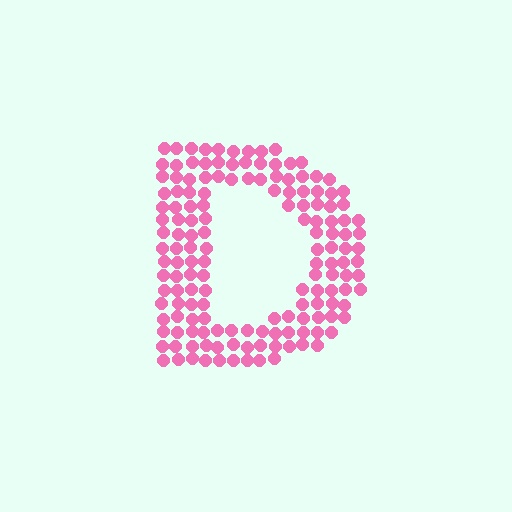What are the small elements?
The small elements are circles.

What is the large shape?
The large shape is the letter D.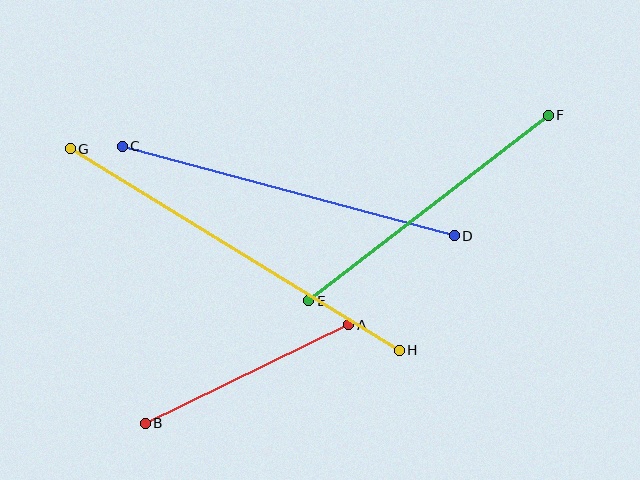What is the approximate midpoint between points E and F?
The midpoint is at approximately (429, 208) pixels.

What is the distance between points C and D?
The distance is approximately 344 pixels.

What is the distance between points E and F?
The distance is approximately 303 pixels.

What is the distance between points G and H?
The distance is approximately 386 pixels.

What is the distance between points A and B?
The distance is approximately 226 pixels.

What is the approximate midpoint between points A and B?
The midpoint is at approximately (247, 374) pixels.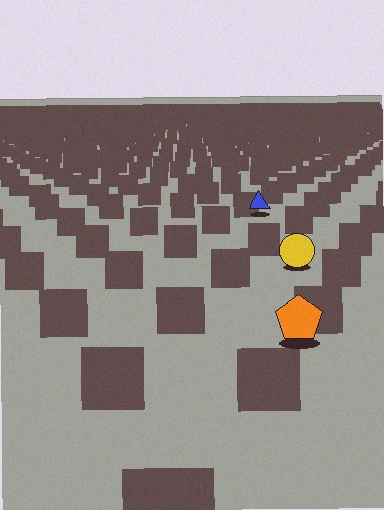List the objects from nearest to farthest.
From nearest to farthest: the orange pentagon, the yellow circle, the blue triangle.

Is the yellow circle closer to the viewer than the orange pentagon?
No. The orange pentagon is closer — you can tell from the texture gradient: the ground texture is coarser near it.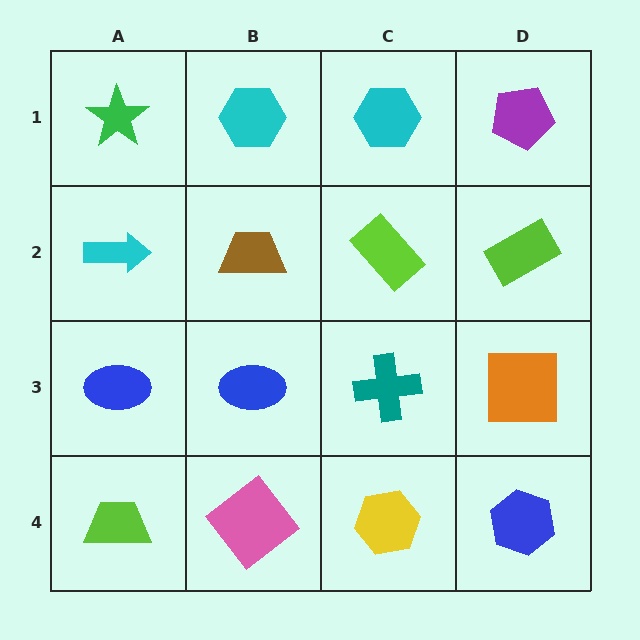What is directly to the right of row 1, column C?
A purple pentagon.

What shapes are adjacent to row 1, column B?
A brown trapezoid (row 2, column B), a green star (row 1, column A), a cyan hexagon (row 1, column C).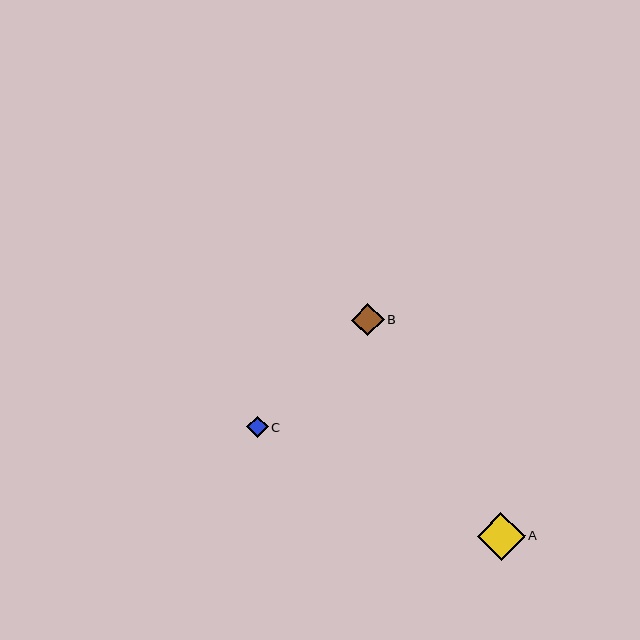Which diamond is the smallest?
Diamond C is the smallest with a size of approximately 22 pixels.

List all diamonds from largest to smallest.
From largest to smallest: A, B, C.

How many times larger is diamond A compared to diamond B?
Diamond A is approximately 1.5 times the size of diamond B.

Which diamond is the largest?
Diamond A is the largest with a size of approximately 47 pixels.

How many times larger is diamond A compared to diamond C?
Diamond A is approximately 2.2 times the size of diamond C.